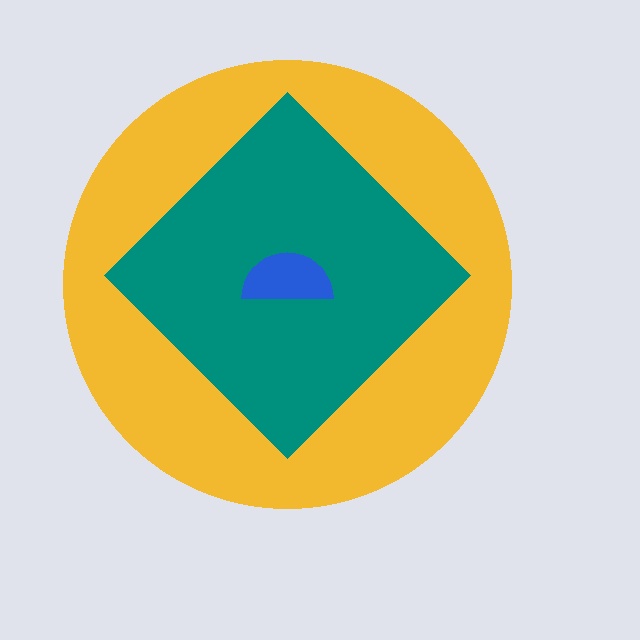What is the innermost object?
The blue semicircle.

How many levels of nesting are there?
3.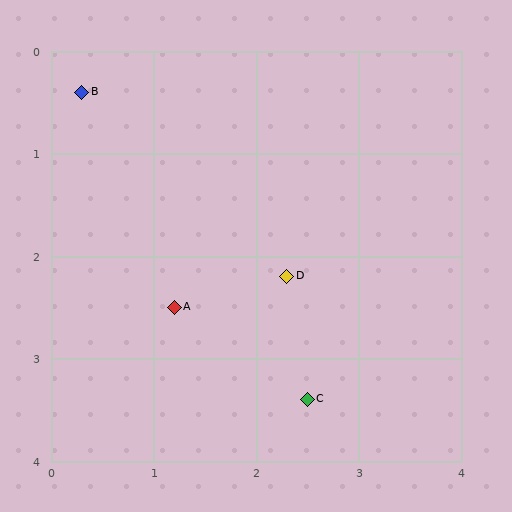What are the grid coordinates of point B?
Point B is at approximately (0.3, 0.4).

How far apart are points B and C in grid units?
Points B and C are about 3.7 grid units apart.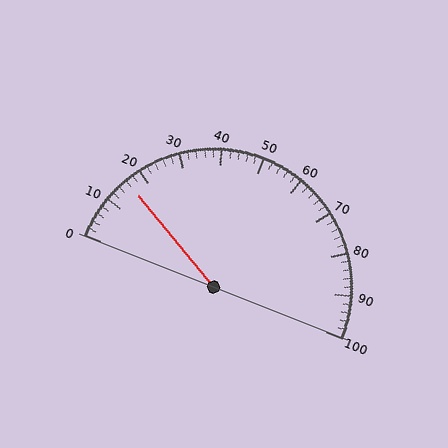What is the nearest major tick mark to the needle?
The nearest major tick mark is 20.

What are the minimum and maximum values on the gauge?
The gauge ranges from 0 to 100.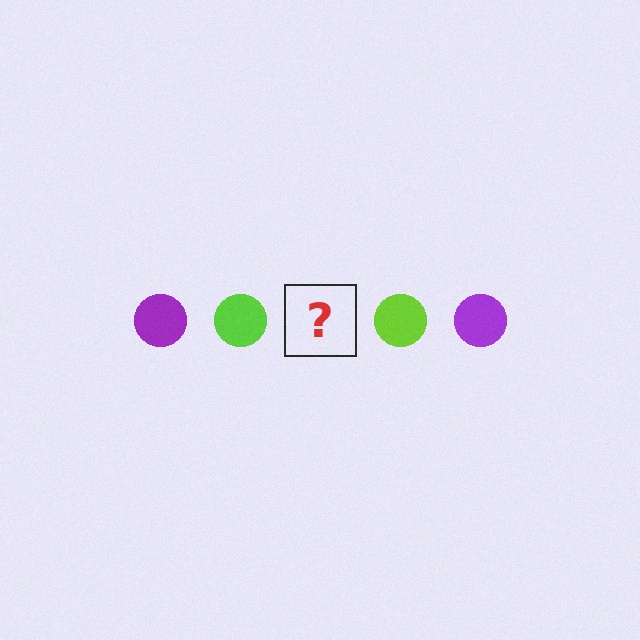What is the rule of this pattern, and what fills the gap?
The rule is that the pattern cycles through purple, lime circles. The gap should be filled with a purple circle.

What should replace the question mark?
The question mark should be replaced with a purple circle.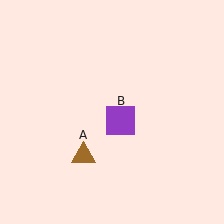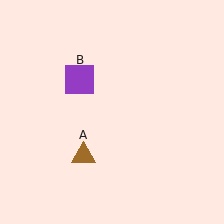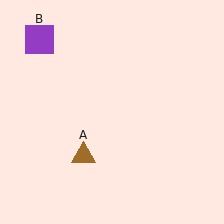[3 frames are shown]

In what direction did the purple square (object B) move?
The purple square (object B) moved up and to the left.